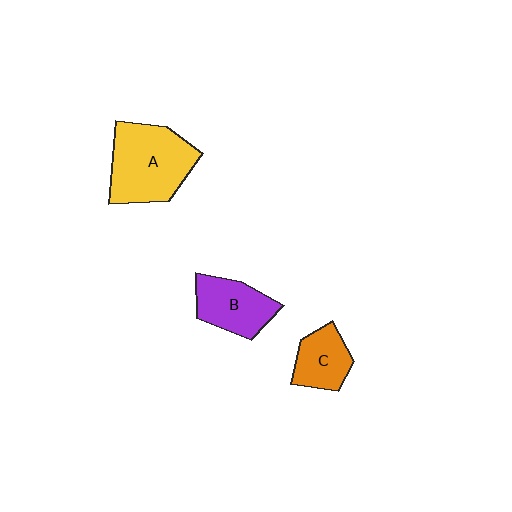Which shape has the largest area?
Shape A (yellow).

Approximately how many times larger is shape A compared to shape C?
Approximately 1.9 times.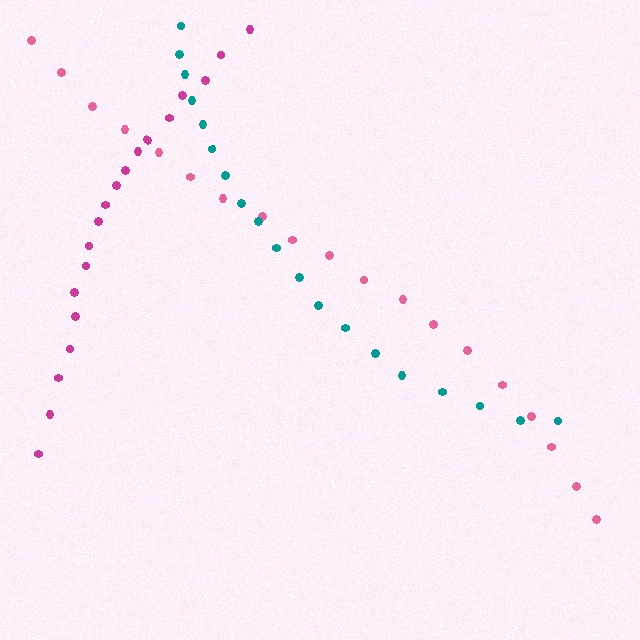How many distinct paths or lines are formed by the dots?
There are 3 distinct paths.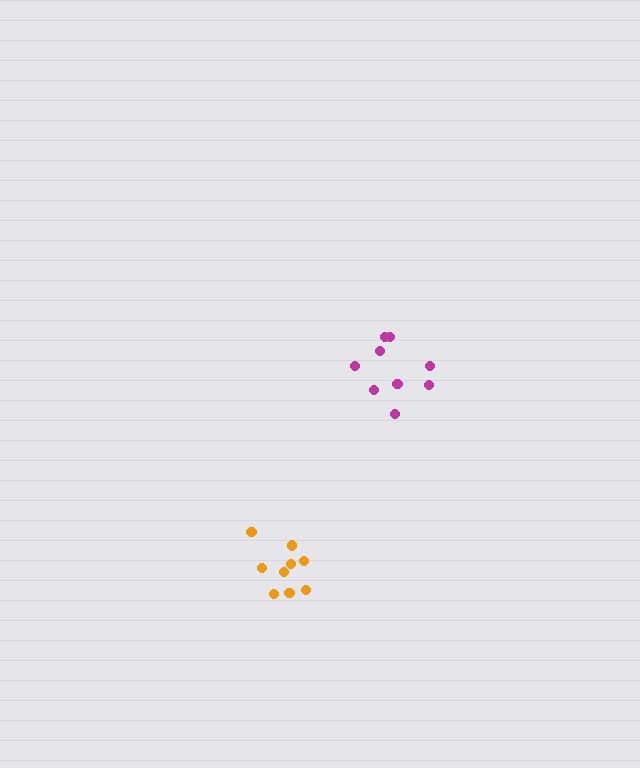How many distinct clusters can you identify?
There are 2 distinct clusters.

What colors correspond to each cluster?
The clusters are colored: orange, magenta.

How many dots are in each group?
Group 1: 9 dots, Group 2: 9 dots (18 total).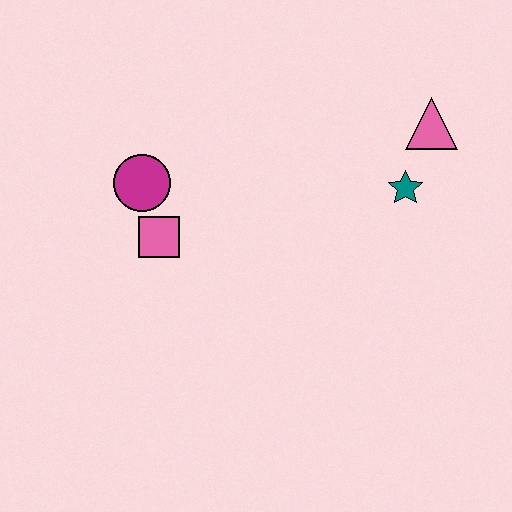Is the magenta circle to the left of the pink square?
Yes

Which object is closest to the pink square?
The magenta circle is closest to the pink square.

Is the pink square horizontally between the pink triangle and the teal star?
No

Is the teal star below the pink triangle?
Yes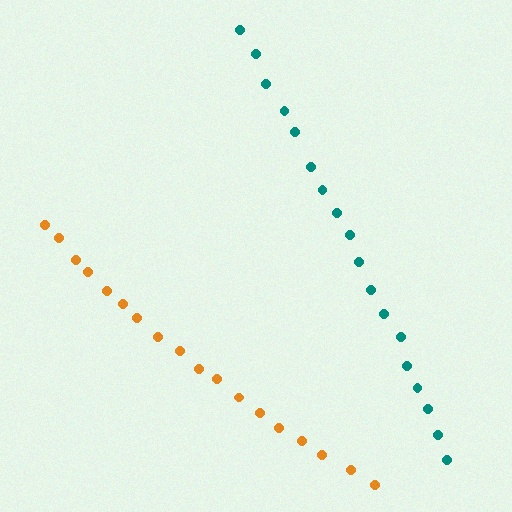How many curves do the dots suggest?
There are 2 distinct paths.